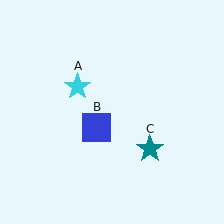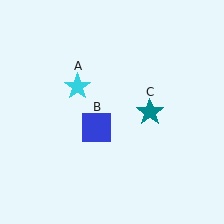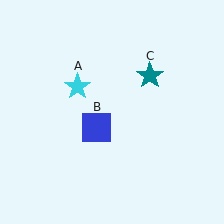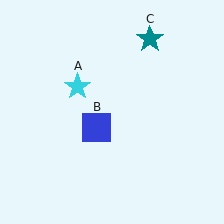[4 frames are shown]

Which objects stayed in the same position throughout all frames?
Cyan star (object A) and blue square (object B) remained stationary.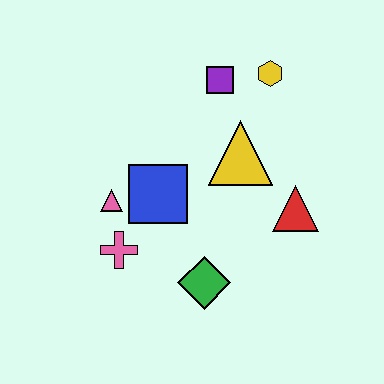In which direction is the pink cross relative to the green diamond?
The pink cross is to the left of the green diamond.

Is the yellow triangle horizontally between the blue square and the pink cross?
No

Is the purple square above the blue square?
Yes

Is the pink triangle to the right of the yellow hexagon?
No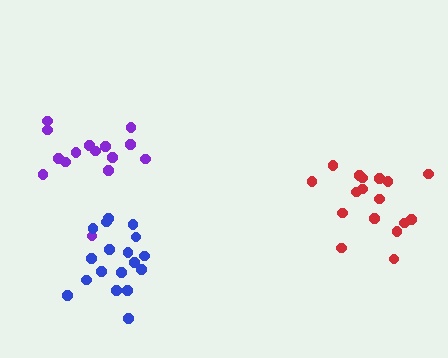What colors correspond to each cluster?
The clusters are colored: purple, blue, red.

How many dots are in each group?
Group 1: 15 dots, Group 2: 18 dots, Group 3: 17 dots (50 total).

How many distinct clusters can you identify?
There are 3 distinct clusters.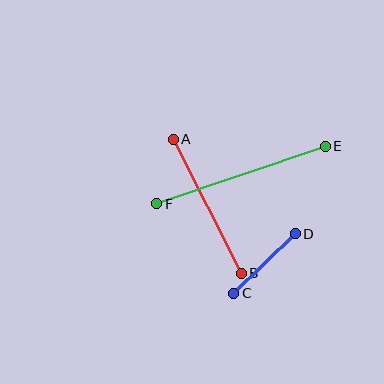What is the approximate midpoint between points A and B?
The midpoint is at approximately (207, 206) pixels.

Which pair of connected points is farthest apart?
Points E and F are farthest apart.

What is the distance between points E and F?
The distance is approximately 178 pixels.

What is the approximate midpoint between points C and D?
The midpoint is at approximately (264, 264) pixels.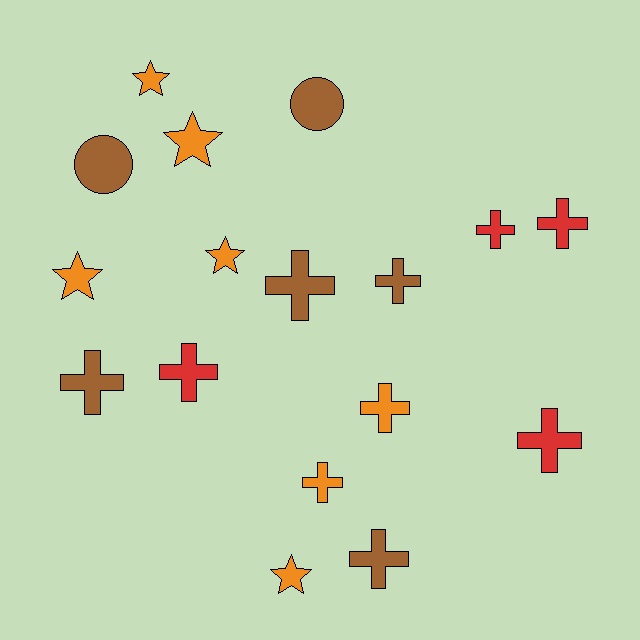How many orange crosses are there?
There are 2 orange crosses.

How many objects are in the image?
There are 17 objects.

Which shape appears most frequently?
Cross, with 10 objects.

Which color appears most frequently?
Orange, with 7 objects.